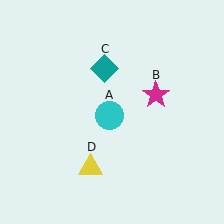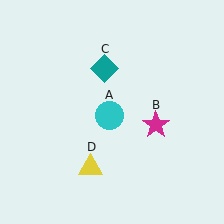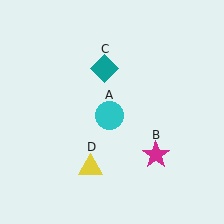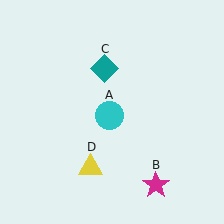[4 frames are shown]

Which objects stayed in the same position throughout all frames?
Cyan circle (object A) and teal diamond (object C) and yellow triangle (object D) remained stationary.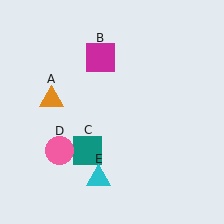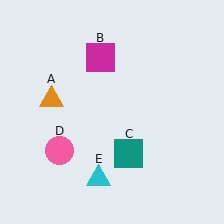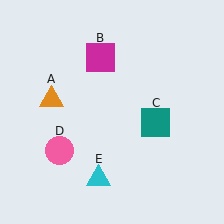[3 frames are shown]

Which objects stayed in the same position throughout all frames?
Orange triangle (object A) and magenta square (object B) and pink circle (object D) and cyan triangle (object E) remained stationary.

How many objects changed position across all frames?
1 object changed position: teal square (object C).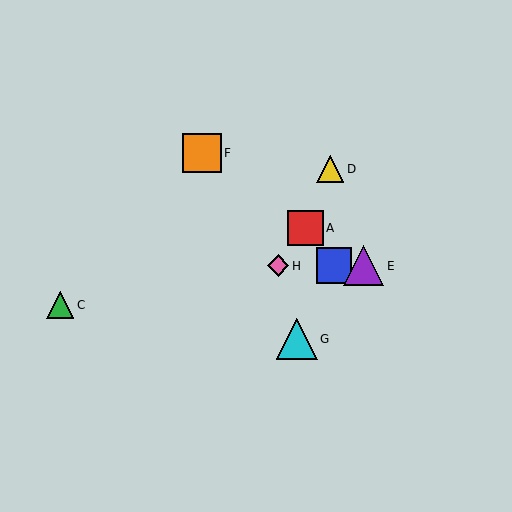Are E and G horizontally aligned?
No, E is at y≈266 and G is at y≈339.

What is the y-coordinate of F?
Object F is at y≈153.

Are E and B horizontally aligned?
Yes, both are at y≈266.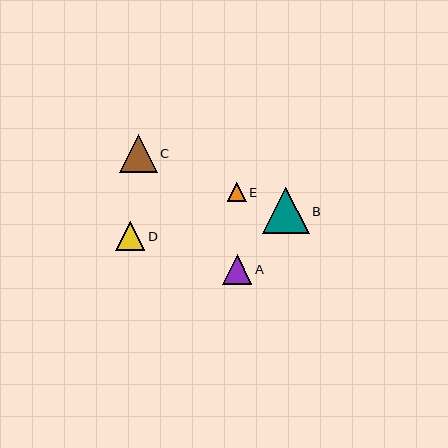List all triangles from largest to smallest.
From largest to smallest: B, C, A, D, E.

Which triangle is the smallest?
Triangle E is the smallest with a size of approximately 19 pixels.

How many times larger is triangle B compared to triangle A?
Triangle B is approximately 1.5 times the size of triangle A.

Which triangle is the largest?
Triangle B is the largest with a size of approximately 46 pixels.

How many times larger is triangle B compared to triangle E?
Triangle B is approximately 2.4 times the size of triangle E.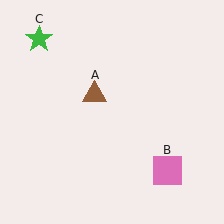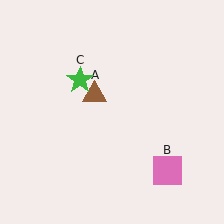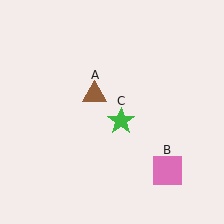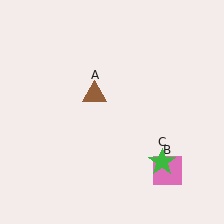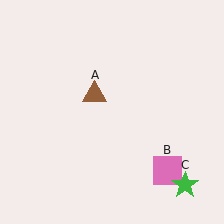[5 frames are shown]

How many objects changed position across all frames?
1 object changed position: green star (object C).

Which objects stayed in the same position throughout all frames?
Brown triangle (object A) and pink square (object B) remained stationary.